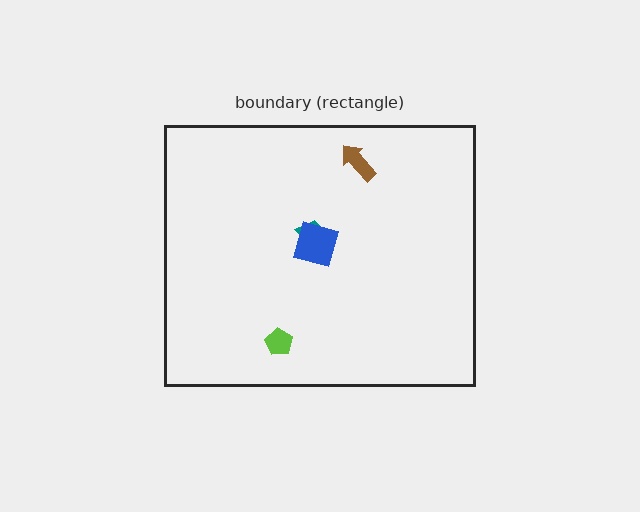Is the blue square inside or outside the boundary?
Inside.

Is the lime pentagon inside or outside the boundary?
Inside.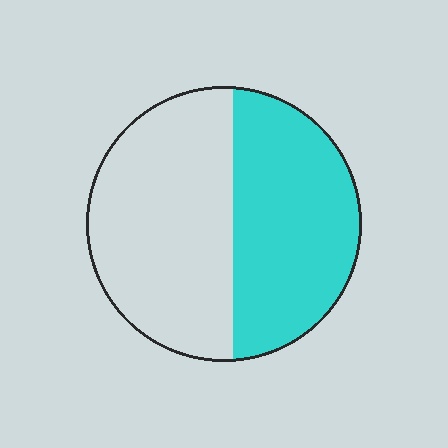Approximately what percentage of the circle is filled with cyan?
Approximately 45%.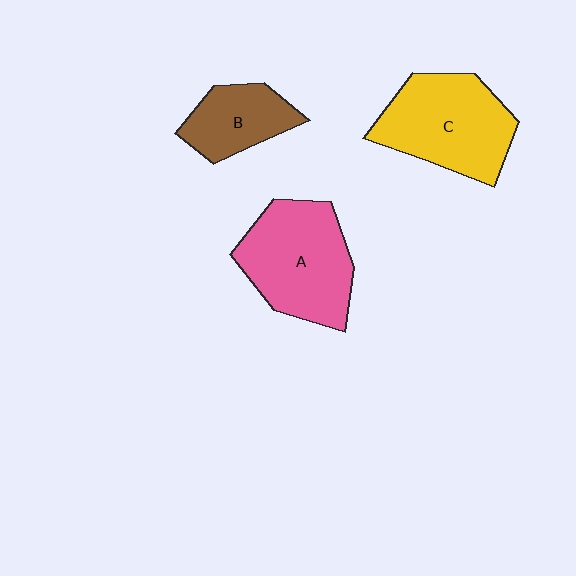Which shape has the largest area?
Shape A (pink).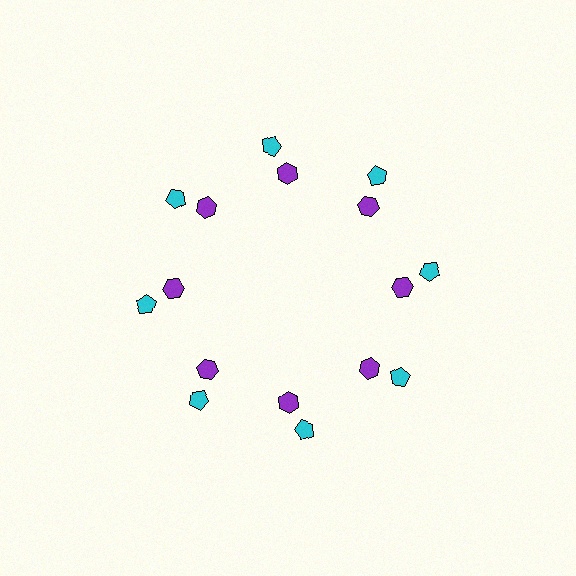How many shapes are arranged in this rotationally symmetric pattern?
There are 16 shapes, arranged in 8 groups of 2.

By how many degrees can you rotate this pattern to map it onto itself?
The pattern maps onto itself every 45 degrees of rotation.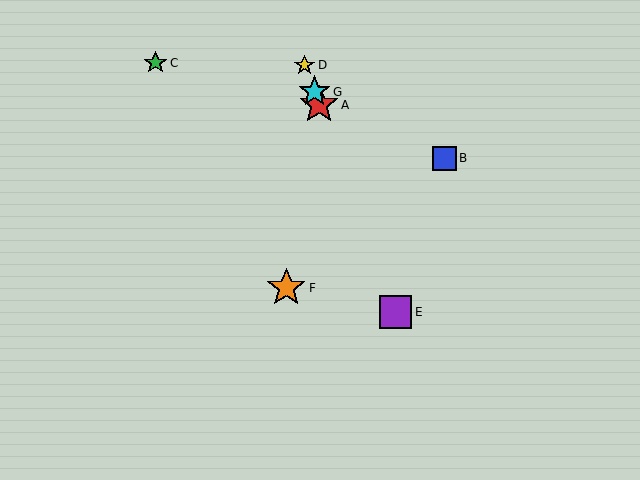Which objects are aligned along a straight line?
Objects A, D, E, G are aligned along a straight line.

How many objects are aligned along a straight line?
4 objects (A, D, E, G) are aligned along a straight line.